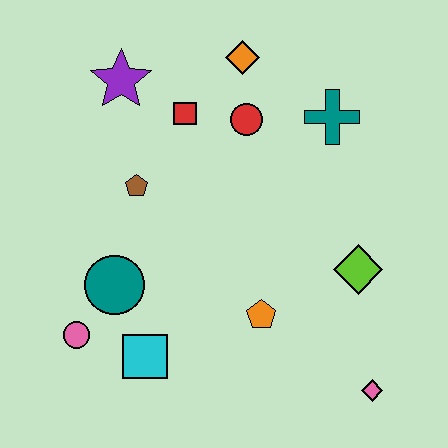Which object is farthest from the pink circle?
The teal cross is farthest from the pink circle.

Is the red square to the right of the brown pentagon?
Yes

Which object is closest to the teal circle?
The pink circle is closest to the teal circle.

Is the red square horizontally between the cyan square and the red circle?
Yes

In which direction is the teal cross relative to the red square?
The teal cross is to the right of the red square.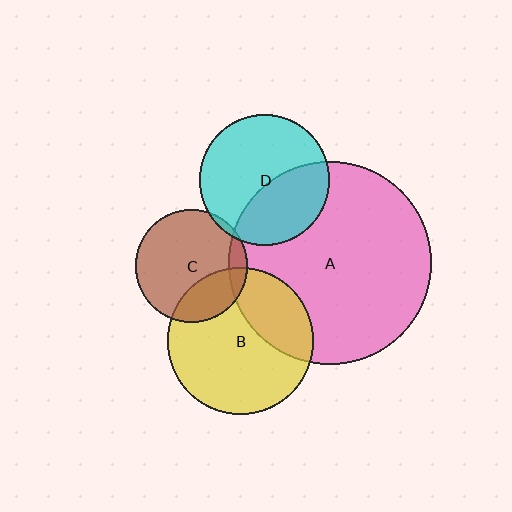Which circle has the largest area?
Circle A (pink).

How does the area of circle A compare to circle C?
Approximately 3.3 times.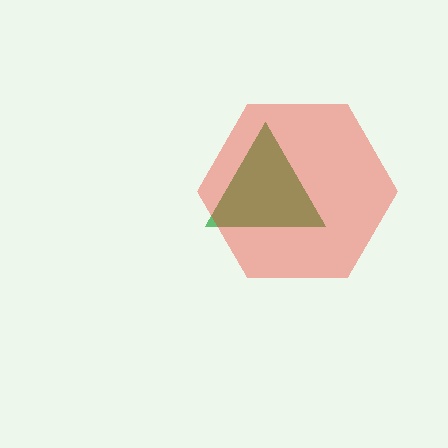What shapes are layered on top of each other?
The layered shapes are: a green triangle, a red hexagon.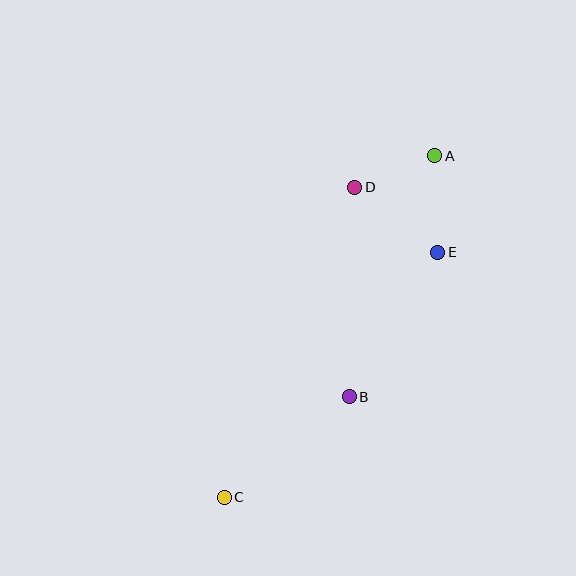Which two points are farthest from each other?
Points A and C are farthest from each other.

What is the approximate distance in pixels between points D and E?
The distance between D and E is approximately 105 pixels.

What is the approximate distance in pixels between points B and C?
The distance between B and C is approximately 160 pixels.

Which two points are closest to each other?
Points A and D are closest to each other.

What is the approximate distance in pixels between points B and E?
The distance between B and E is approximately 170 pixels.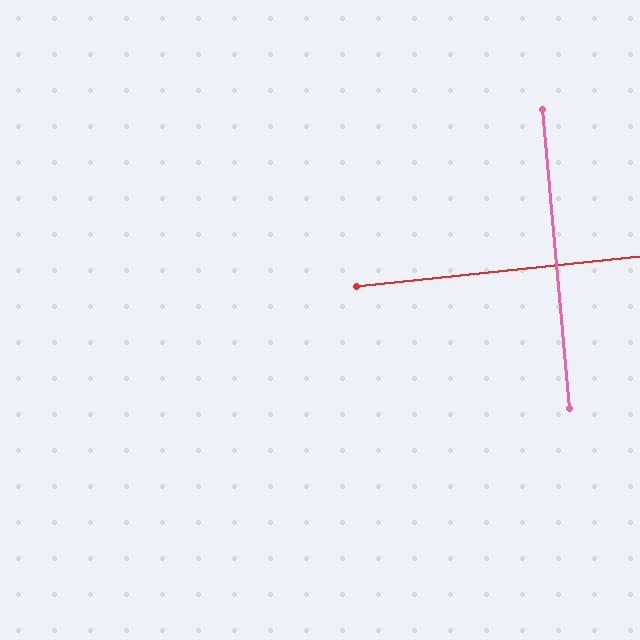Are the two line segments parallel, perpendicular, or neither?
Perpendicular — they meet at approximately 89°.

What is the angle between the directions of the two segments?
Approximately 89 degrees.